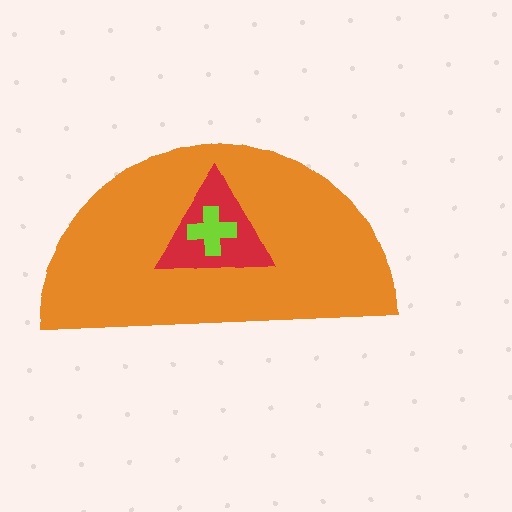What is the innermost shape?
The lime cross.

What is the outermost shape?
The orange semicircle.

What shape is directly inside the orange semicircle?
The red triangle.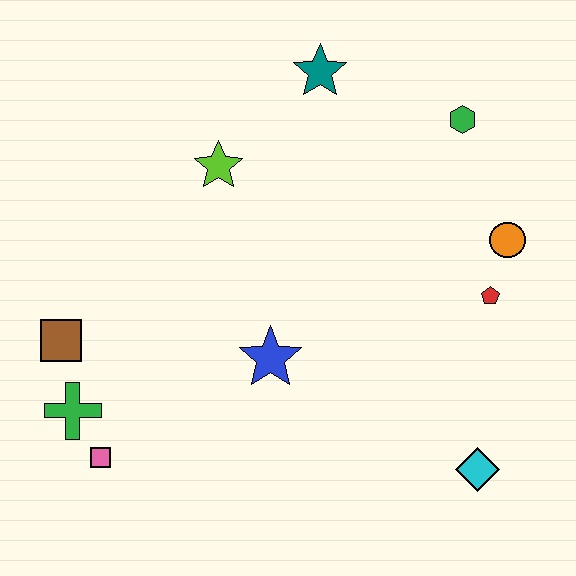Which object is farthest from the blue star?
The green hexagon is farthest from the blue star.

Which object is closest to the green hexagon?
The orange circle is closest to the green hexagon.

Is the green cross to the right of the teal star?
No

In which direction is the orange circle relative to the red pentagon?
The orange circle is above the red pentagon.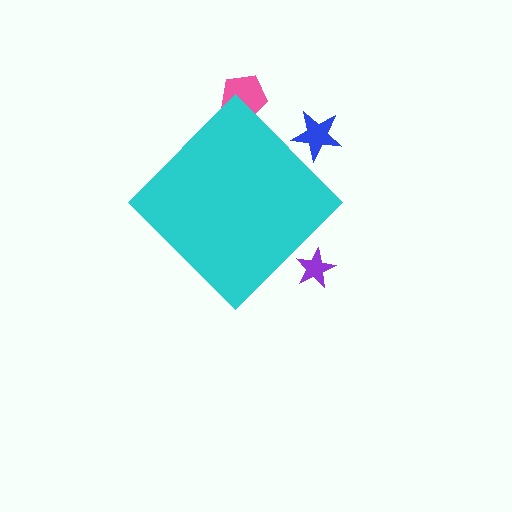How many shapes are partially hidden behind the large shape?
3 shapes are partially hidden.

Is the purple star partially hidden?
Yes, the purple star is partially hidden behind the cyan diamond.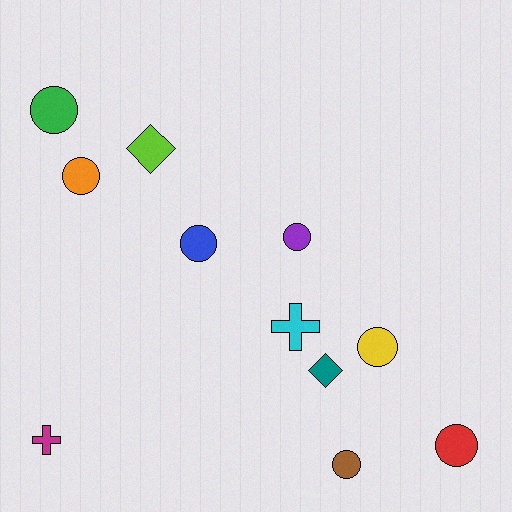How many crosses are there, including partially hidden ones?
There are 2 crosses.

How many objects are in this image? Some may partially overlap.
There are 11 objects.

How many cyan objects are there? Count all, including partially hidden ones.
There is 1 cyan object.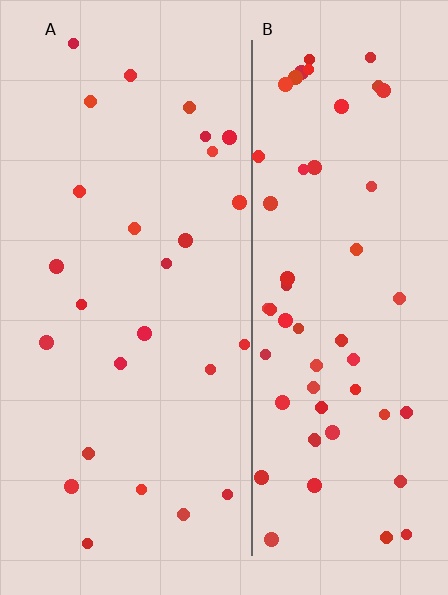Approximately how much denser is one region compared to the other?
Approximately 2.2× — region B over region A.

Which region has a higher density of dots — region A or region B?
B (the right).